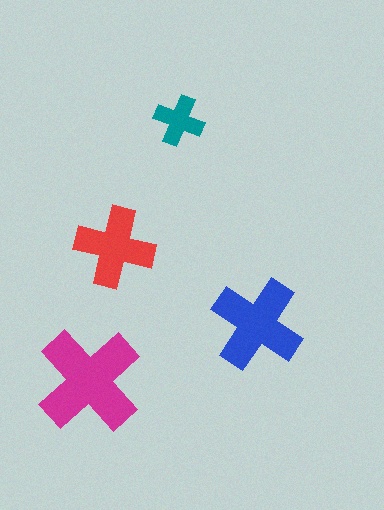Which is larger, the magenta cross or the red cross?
The magenta one.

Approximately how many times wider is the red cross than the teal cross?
About 1.5 times wider.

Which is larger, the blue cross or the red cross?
The blue one.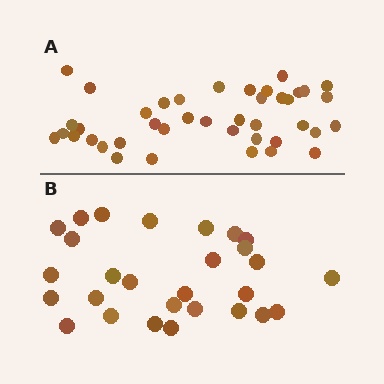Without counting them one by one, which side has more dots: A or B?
Region A (the top region) has more dots.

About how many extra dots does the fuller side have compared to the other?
Region A has approximately 15 more dots than region B.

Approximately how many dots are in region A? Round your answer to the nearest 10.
About 40 dots. (The exact count is 41, which rounds to 40.)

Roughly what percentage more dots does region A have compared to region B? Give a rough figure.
About 45% more.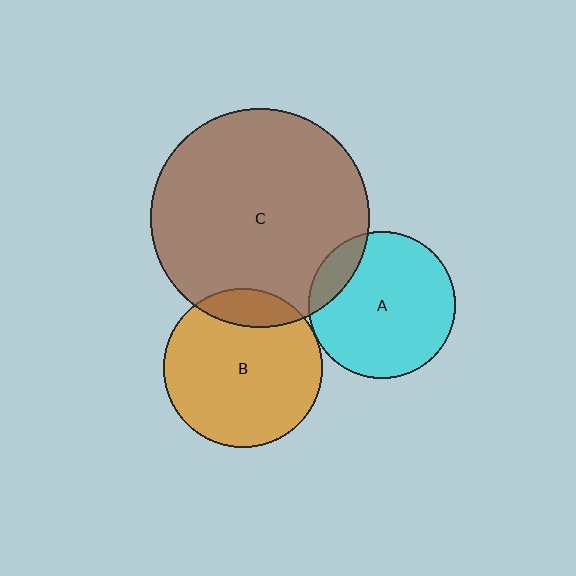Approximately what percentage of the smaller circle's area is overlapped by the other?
Approximately 15%.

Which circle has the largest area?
Circle C (brown).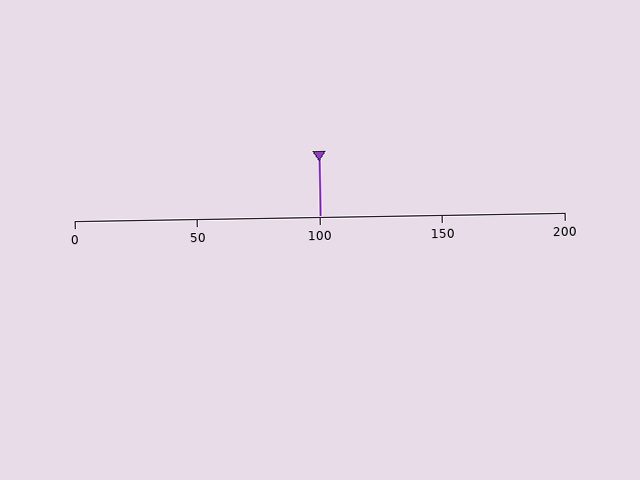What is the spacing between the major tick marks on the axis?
The major ticks are spaced 50 apart.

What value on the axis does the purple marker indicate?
The marker indicates approximately 100.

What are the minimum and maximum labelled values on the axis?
The axis runs from 0 to 200.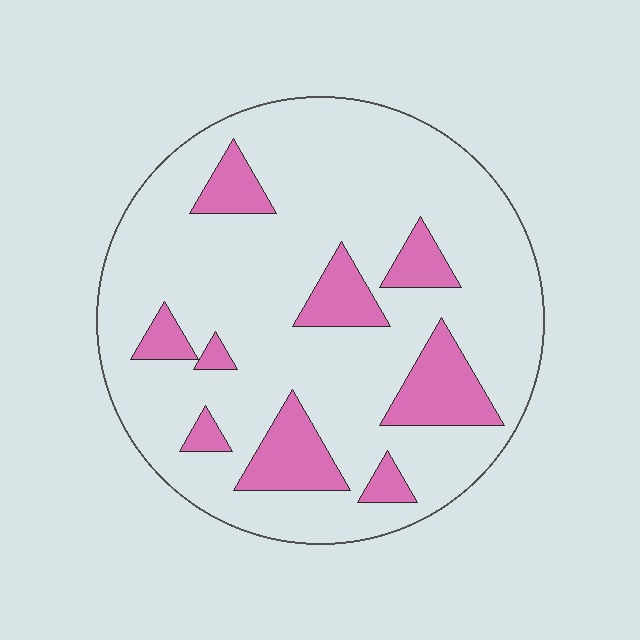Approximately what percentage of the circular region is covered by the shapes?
Approximately 20%.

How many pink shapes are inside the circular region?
9.